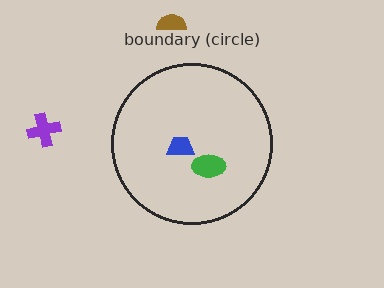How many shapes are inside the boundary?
2 inside, 2 outside.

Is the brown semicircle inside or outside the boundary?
Outside.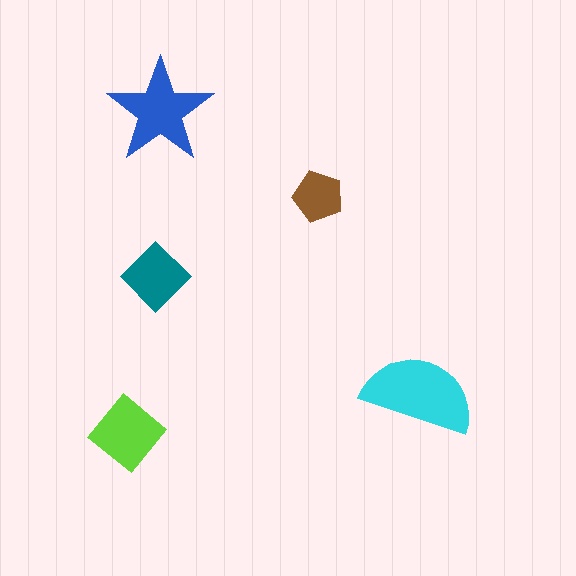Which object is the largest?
The cyan semicircle.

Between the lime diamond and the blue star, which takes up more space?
The blue star.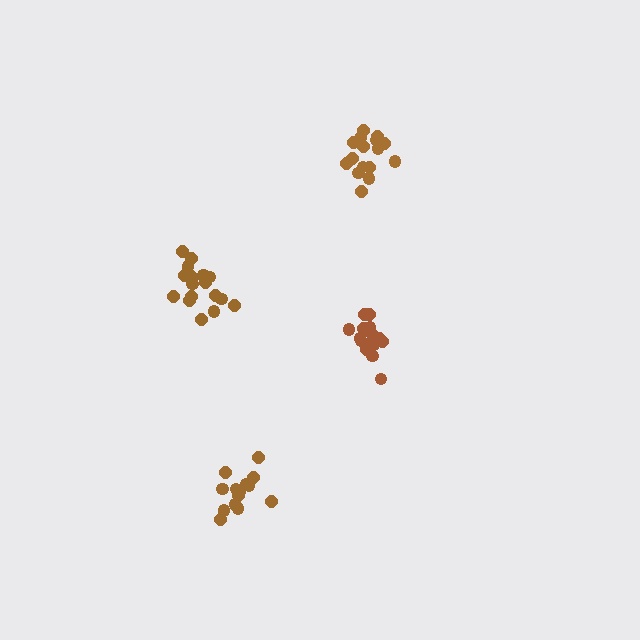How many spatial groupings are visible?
There are 4 spatial groupings.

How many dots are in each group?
Group 1: 14 dots, Group 2: 18 dots, Group 3: 16 dots, Group 4: 15 dots (63 total).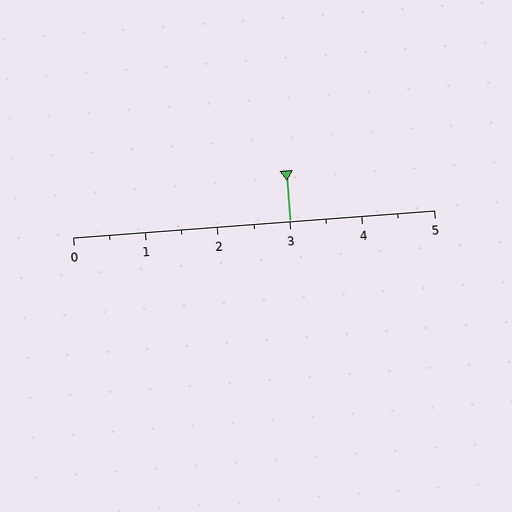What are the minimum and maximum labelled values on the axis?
The axis runs from 0 to 5.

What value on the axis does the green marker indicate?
The marker indicates approximately 3.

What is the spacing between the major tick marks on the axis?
The major ticks are spaced 1 apart.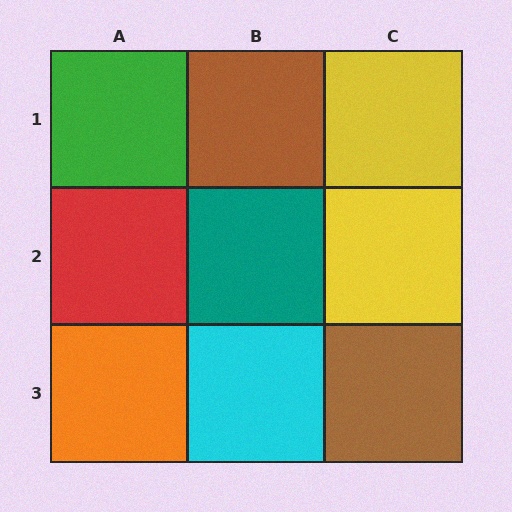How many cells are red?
1 cell is red.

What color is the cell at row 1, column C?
Yellow.